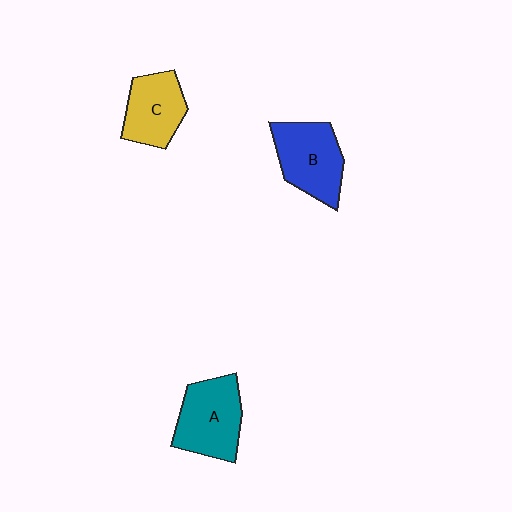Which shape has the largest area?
Shape A (teal).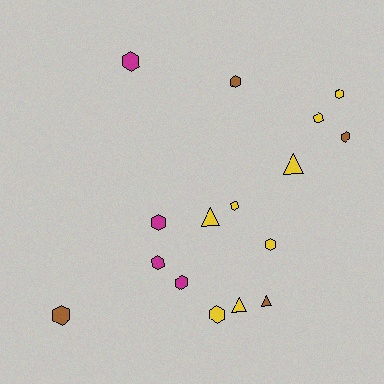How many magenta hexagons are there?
There are 4 magenta hexagons.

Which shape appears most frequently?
Hexagon, with 12 objects.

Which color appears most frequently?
Yellow, with 8 objects.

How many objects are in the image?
There are 16 objects.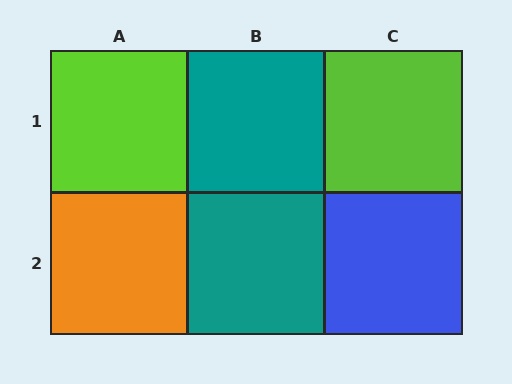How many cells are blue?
1 cell is blue.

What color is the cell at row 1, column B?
Teal.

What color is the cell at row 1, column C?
Lime.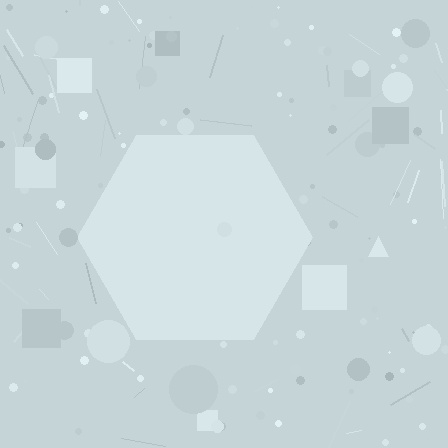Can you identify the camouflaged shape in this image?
The camouflaged shape is a hexagon.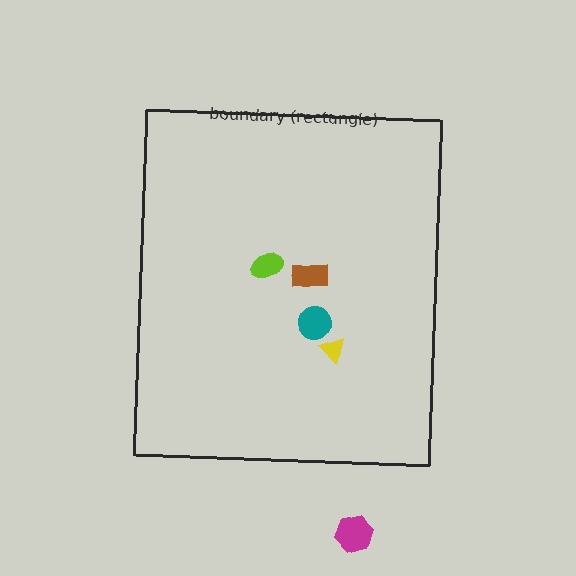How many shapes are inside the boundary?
4 inside, 1 outside.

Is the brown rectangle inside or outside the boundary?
Inside.